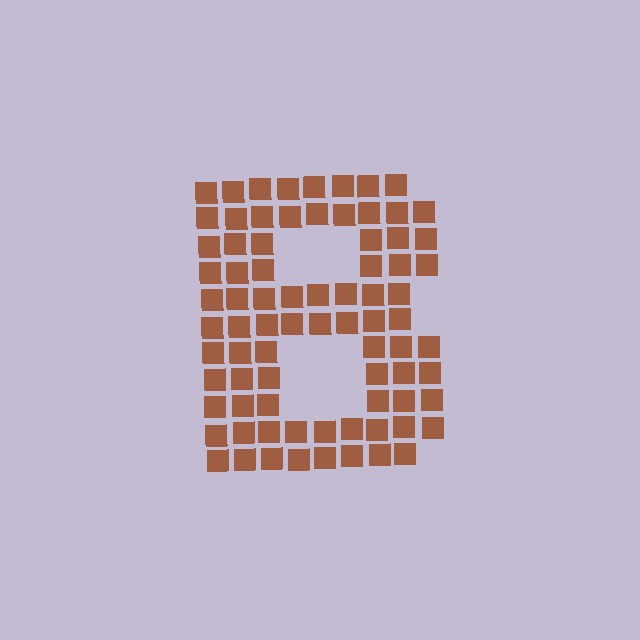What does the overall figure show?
The overall figure shows the letter B.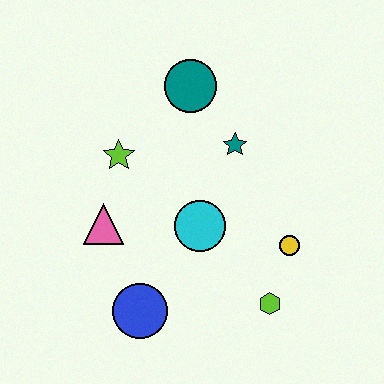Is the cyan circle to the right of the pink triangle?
Yes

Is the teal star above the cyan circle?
Yes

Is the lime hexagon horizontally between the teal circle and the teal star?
No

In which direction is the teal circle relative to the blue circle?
The teal circle is above the blue circle.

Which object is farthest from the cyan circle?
The teal circle is farthest from the cyan circle.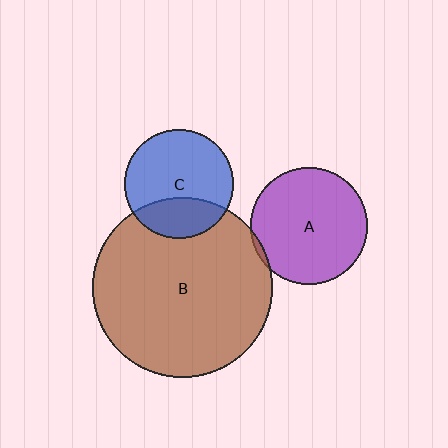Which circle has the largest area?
Circle B (brown).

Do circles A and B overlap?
Yes.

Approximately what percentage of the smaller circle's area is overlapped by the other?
Approximately 5%.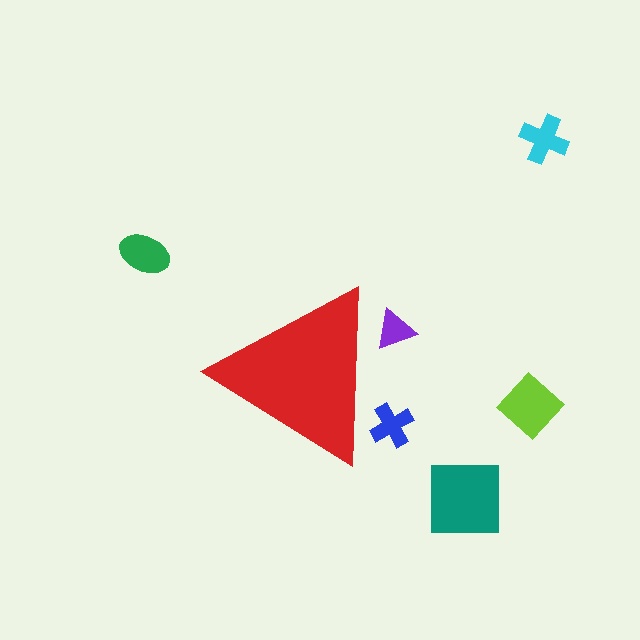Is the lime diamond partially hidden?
No, the lime diamond is fully visible.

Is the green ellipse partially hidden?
No, the green ellipse is fully visible.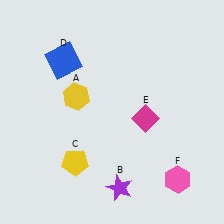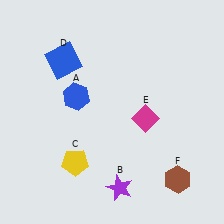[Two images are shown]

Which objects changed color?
A changed from yellow to blue. F changed from pink to brown.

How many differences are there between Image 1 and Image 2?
There are 2 differences between the two images.